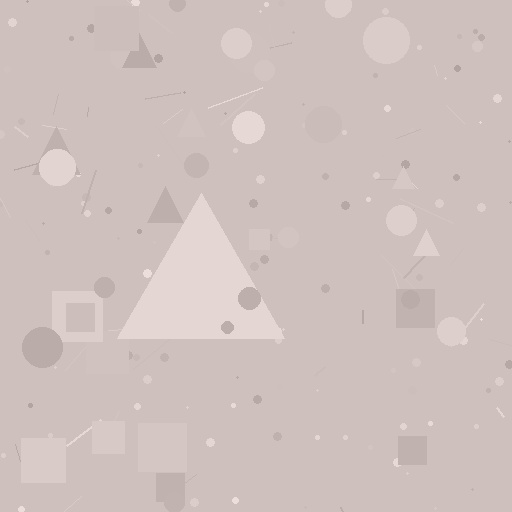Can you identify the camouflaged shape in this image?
The camouflaged shape is a triangle.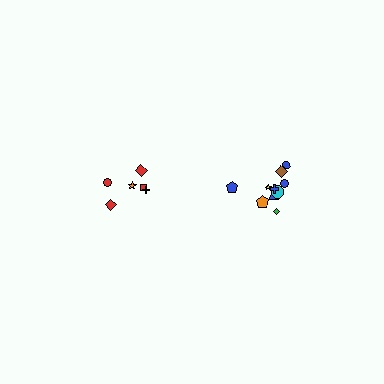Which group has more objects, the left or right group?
The right group.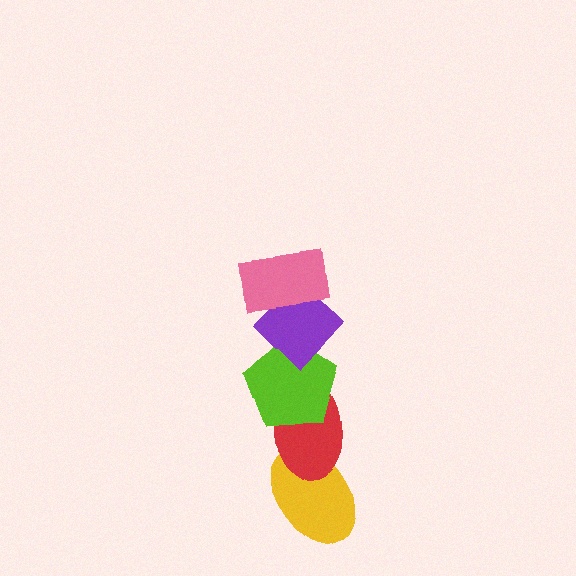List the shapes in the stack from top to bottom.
From top to bottom: the pink rectangle, the purple diamond, the lime pentagon, the red ellipse, the yellow ellipse.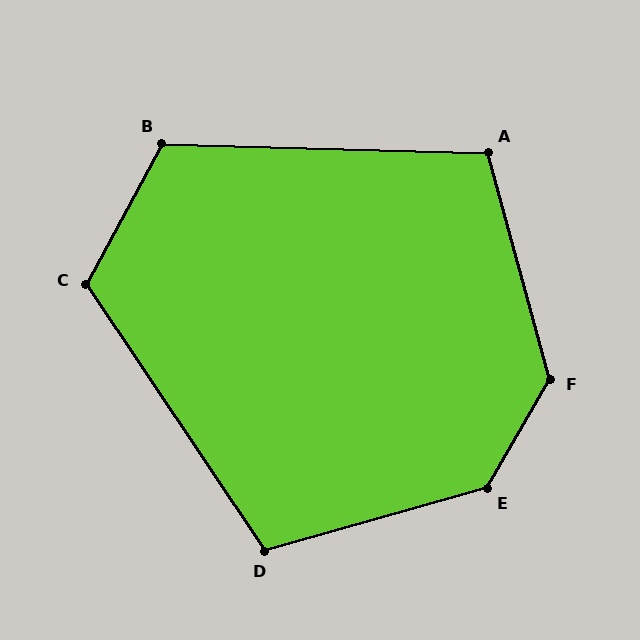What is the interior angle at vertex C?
Approximately 118 degrees (obtuse).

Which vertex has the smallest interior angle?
A, at approximately 107 degrees.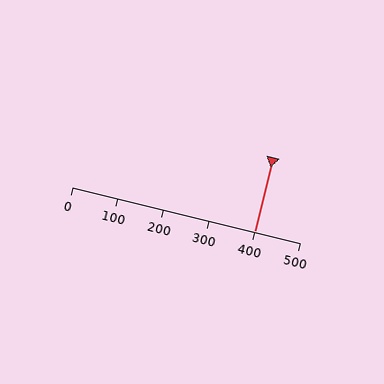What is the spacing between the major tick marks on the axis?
The major ticks are spaced 100 apart.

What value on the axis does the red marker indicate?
The marker indicates approximately 400.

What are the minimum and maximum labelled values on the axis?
The axis runs from 0 to 500.